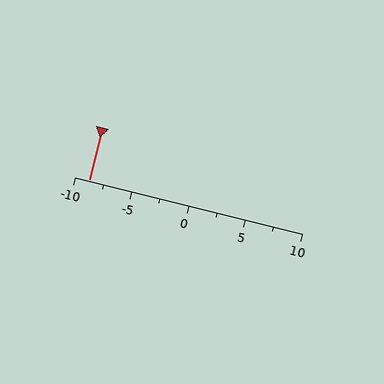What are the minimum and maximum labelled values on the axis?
The axis runs from -10 to 10.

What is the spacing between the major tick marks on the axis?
The major ticks are spaced 5 apart.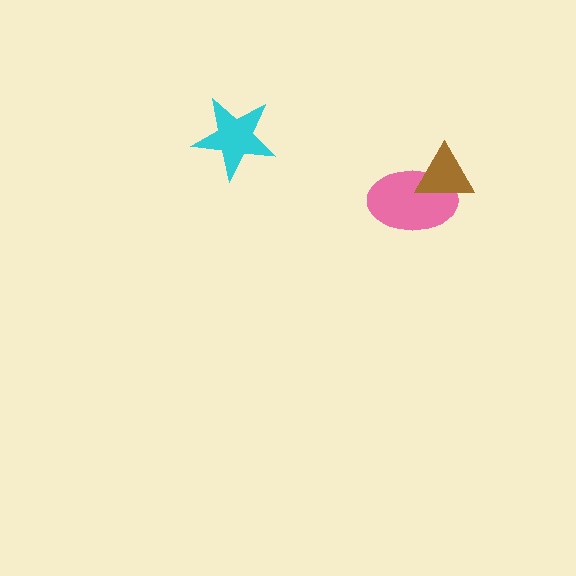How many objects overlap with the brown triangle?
1 object overlaps with the brown triangle.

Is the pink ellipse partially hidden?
Yes, it is partially covered by another shape.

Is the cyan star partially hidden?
No, no other shape covers it.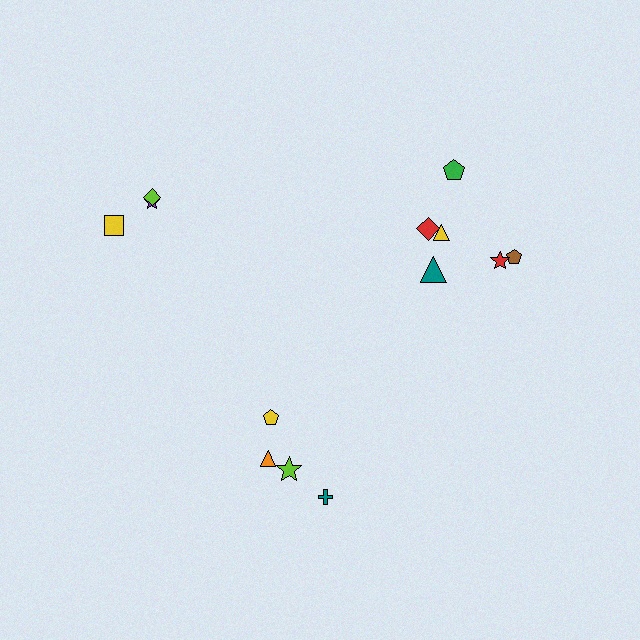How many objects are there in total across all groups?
There are 13 objects.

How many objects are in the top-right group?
There are 6 objects.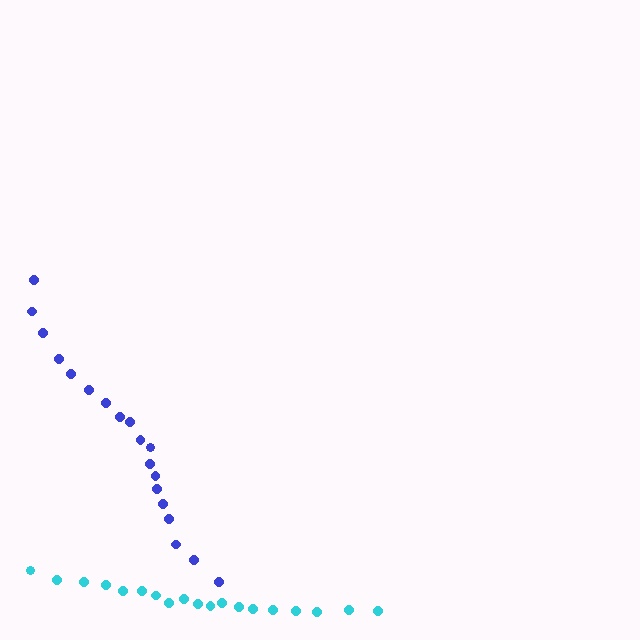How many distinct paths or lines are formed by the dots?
There are 2 distinct paths.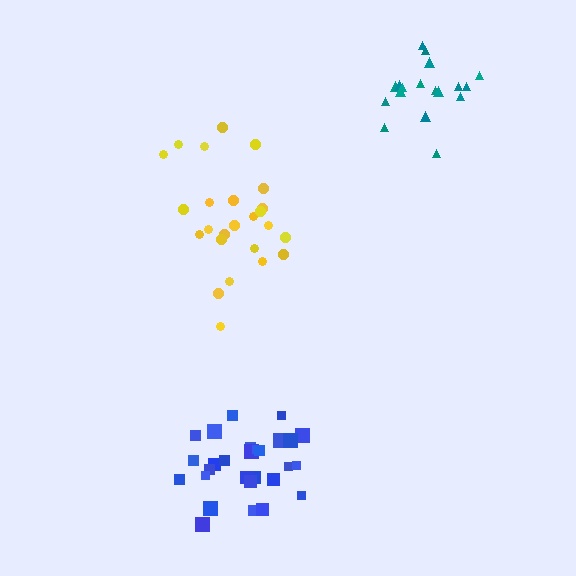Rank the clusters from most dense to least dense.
blue, teal, yellow.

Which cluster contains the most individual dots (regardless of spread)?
Blue (29).